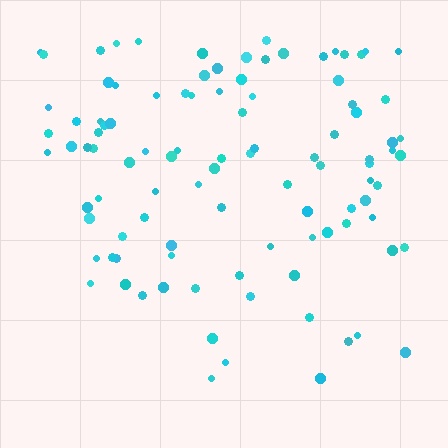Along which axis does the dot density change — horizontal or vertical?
Vertical.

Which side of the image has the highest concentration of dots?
The top.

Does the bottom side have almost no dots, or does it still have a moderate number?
Still a moderate number, just noticeably fewer than the top.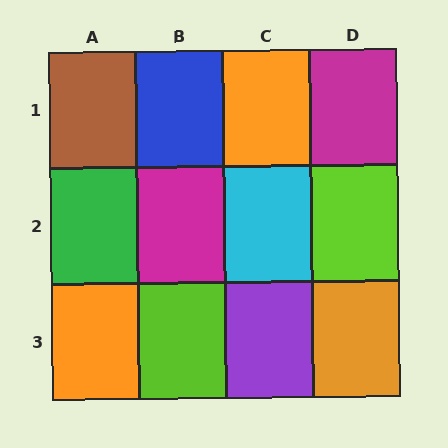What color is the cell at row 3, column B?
Lime.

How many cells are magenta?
2 cells are magenta.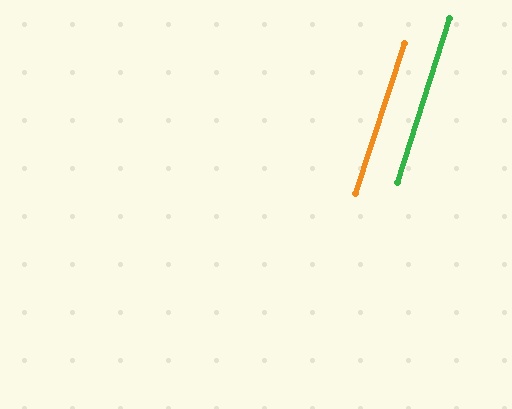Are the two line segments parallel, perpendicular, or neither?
Parallel — their directions differ by only 0.3°.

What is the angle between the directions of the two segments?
Approximately 0 degrees.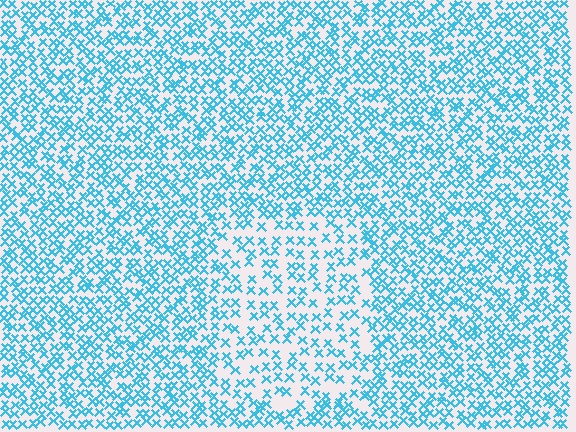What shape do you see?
I see a rectangle.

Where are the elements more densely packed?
The elements are more densely packed outside the rectangle boundary.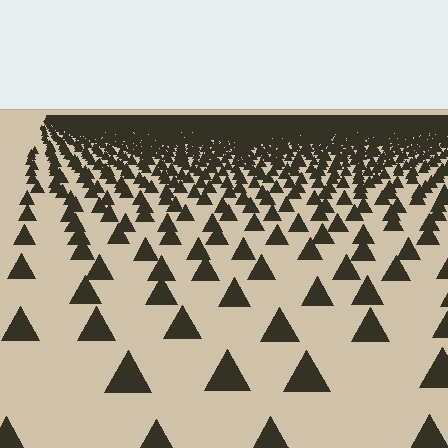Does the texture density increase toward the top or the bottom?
Density increases toward the top.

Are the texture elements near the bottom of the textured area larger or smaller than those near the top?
Larger. Near the bottom, elements are closer to the viewer and appear at a bigger on-screen size.